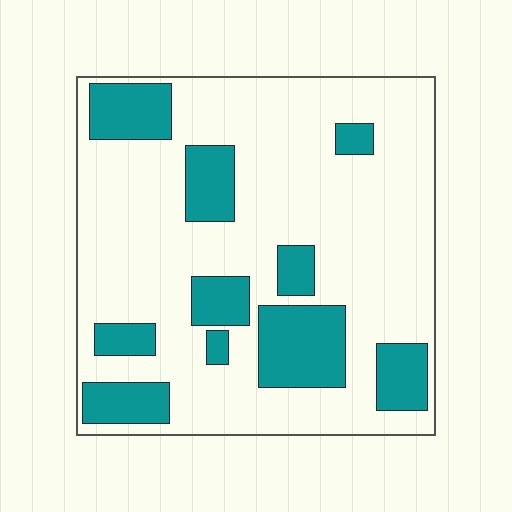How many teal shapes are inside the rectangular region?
10.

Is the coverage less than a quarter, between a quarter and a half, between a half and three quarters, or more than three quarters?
Less than a quarter.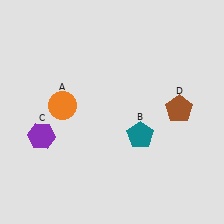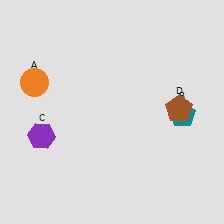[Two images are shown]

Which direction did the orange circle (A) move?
The orange circle (A) moved left.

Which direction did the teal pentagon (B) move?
The teal pentagon (B) moved right.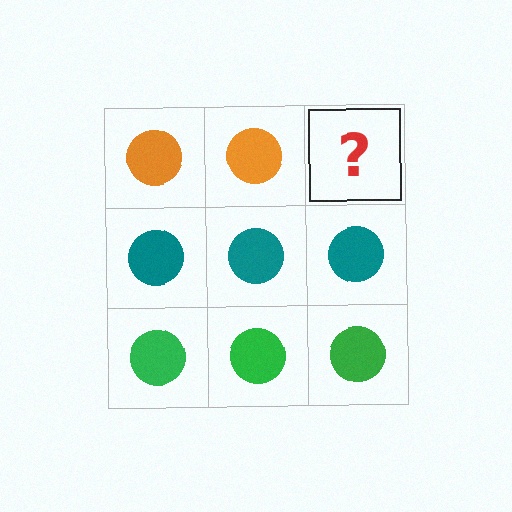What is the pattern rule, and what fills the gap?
The rule is that each row has a consistent color. The gap should be filled with an orange circle.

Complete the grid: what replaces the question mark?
The question mark should be replaced with an orange circle.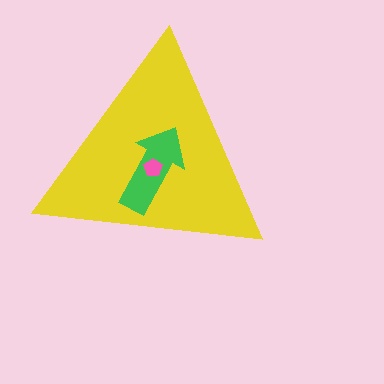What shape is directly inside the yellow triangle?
The green arrow.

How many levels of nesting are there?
3.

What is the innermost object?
The pink pentagon.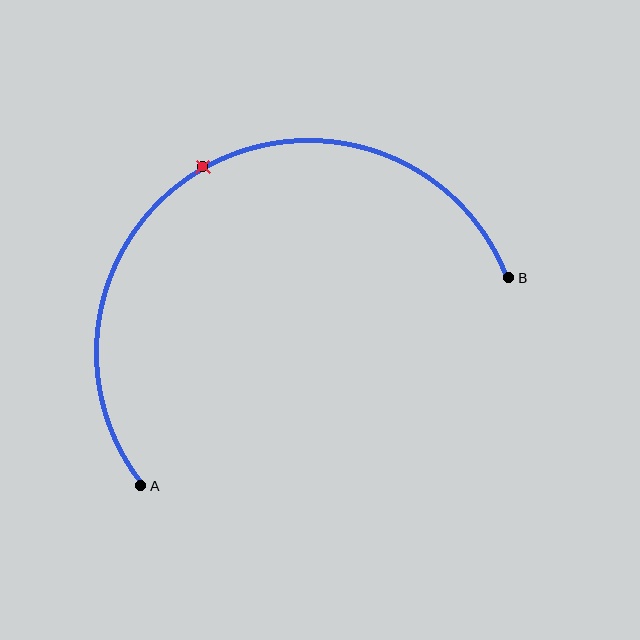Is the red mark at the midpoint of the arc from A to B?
Yes. The red mark lies on the arc at equal arc-length from both A and B — it is the arc midpoint.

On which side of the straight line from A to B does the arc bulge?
The arc bulges above the straight line connecting A and B.